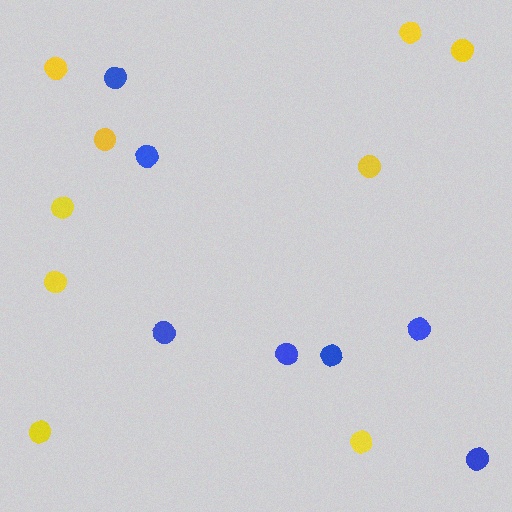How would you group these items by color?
There are 2 groups: one group of yellow circles (9) and one group of blue circles (7).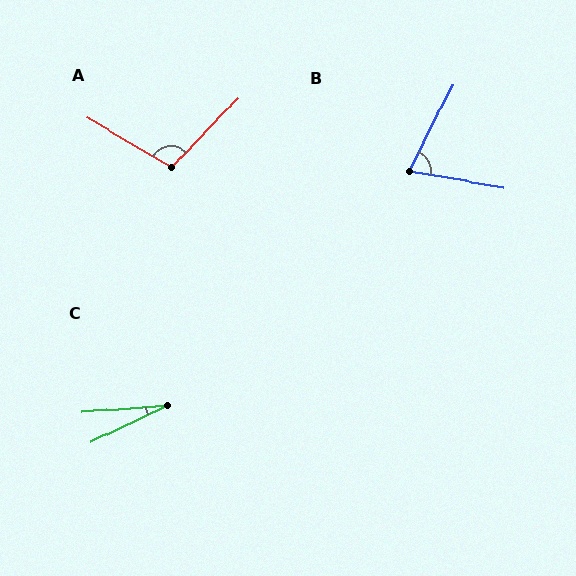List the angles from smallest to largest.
C (21°), B (73°), A (103°).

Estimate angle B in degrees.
Approximately 73 degrees.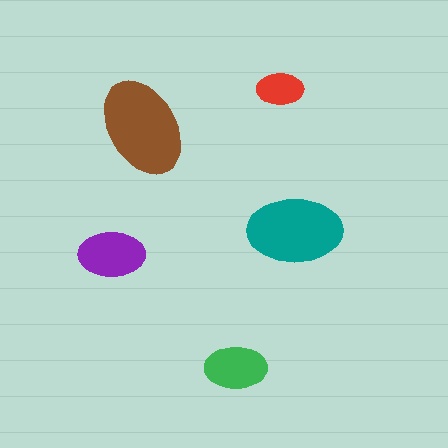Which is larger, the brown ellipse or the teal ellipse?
The brown one.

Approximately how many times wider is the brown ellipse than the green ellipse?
About 1.5 times wider.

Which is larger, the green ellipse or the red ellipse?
The green one.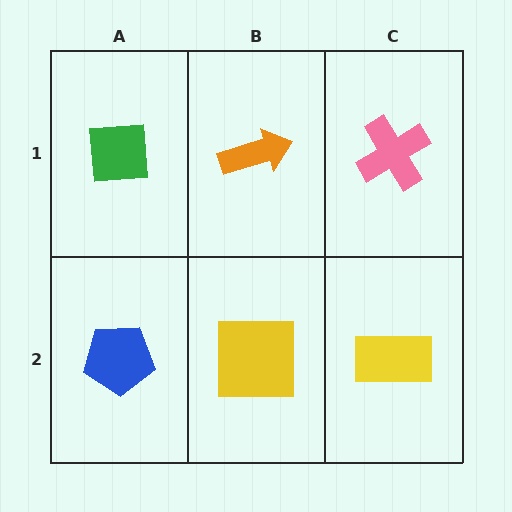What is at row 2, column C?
A yellow rectangle.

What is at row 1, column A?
A green square.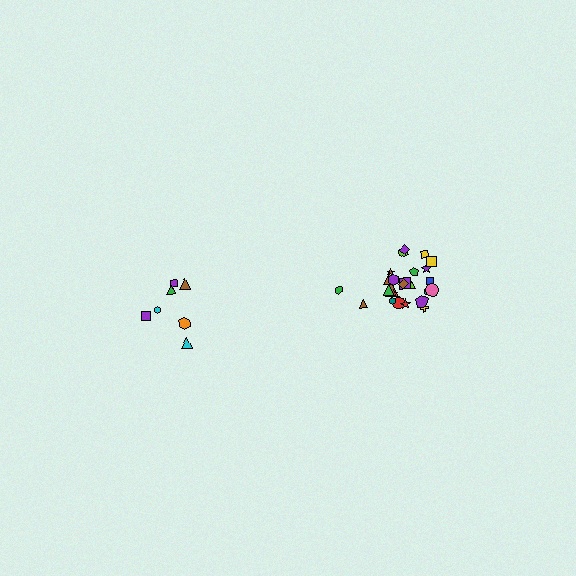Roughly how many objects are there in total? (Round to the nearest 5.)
Roughly 30 objects in total.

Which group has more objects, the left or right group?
The right group.